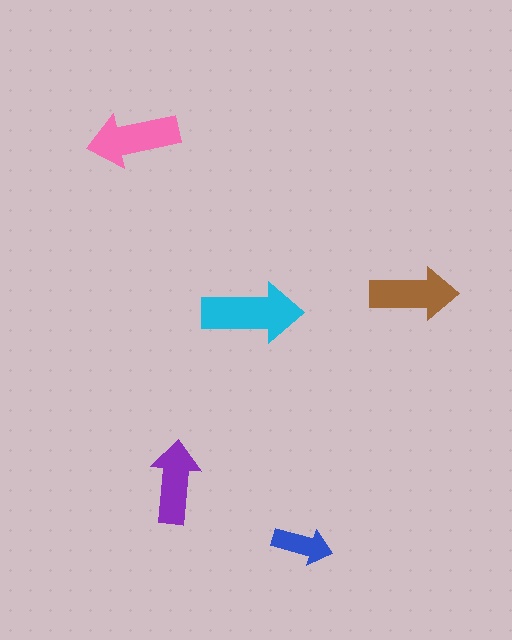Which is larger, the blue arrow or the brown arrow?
The brown one.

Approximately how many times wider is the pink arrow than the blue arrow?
About 1.5 times wider.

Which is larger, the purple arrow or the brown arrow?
The brown one.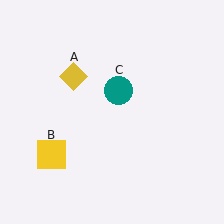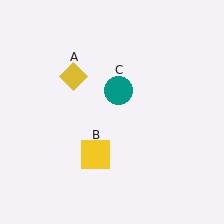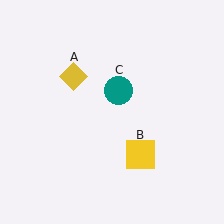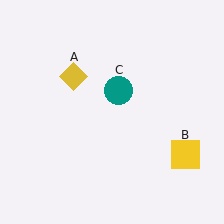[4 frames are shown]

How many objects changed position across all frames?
1 object changed position: yellow square (object B).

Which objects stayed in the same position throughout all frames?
Yellow diamond (object A) and teal circle (object C) remained stationary.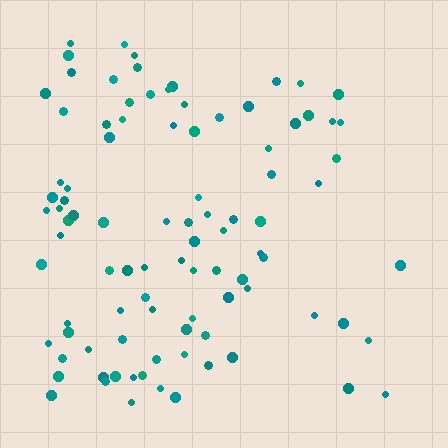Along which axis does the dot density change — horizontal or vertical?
Horizontal.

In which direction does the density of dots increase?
From right to left, with the left side densest.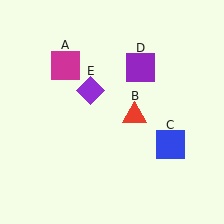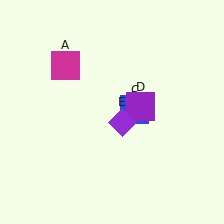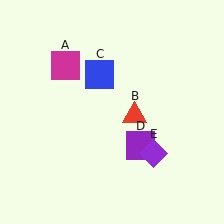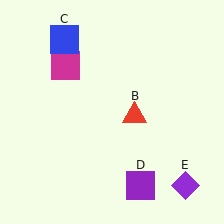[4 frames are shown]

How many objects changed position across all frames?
3 objects changed position: blue square (object C), purple square (object D), purple diamond (object E).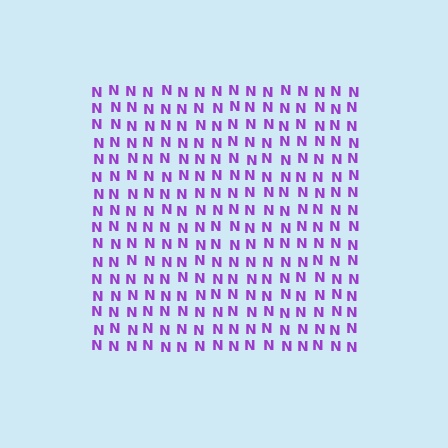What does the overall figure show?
The overall figure shows a square.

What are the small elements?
The small elements are letter N's.